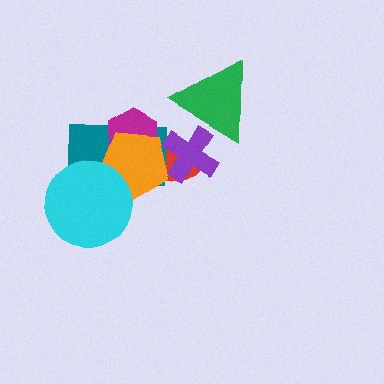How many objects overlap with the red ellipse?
4 objects overlap with the red ellipse.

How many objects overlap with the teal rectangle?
4 objects overlap with the teal rectangle.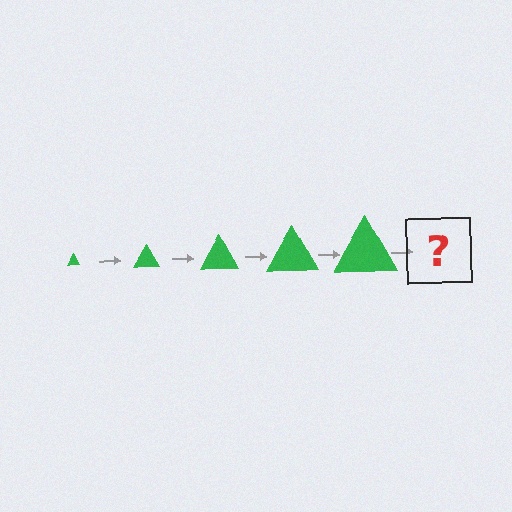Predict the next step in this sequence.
The next step is a green triangle, larger than the previous one.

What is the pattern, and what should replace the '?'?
The pattern is that the triangle gets progressively larger each step. The '?' should be a green triangle, larger than the previous one.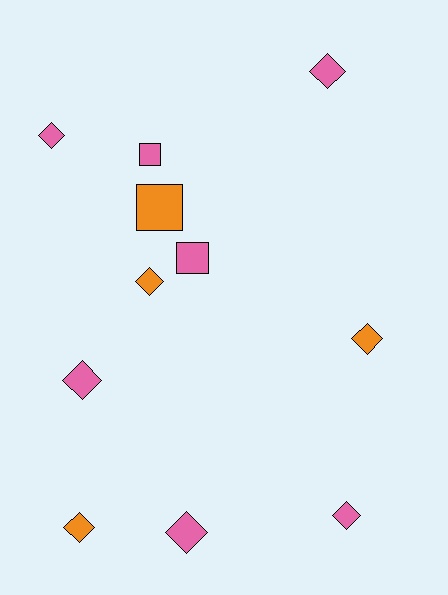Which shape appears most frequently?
Diamond, with 8 objects.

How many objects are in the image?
There are 11 objects.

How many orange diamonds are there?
There are 3 orange diamonds.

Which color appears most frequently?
Pink, with 7 objects.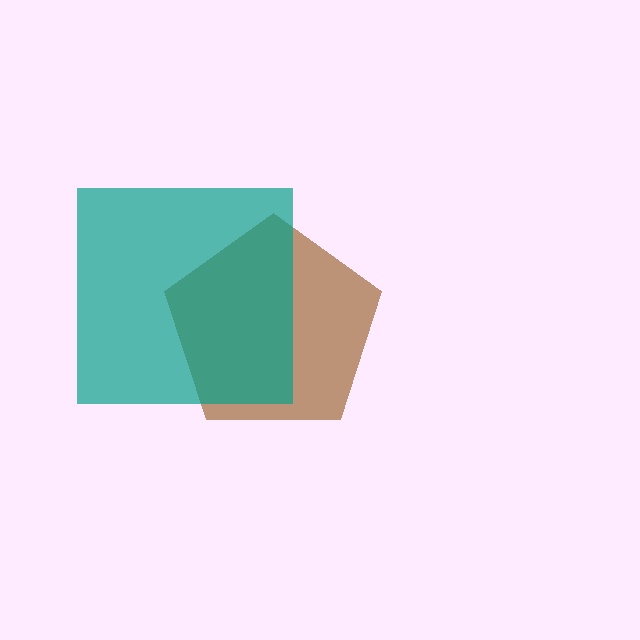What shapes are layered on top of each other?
The layered shapes are: a brown pentagon, a teal square.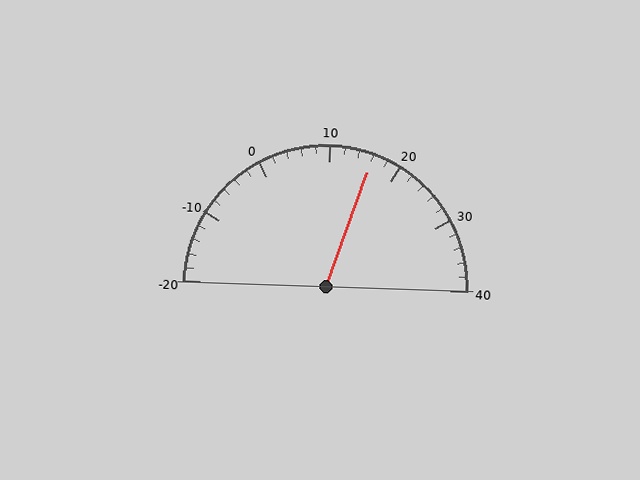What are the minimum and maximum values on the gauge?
The gauge ranges from -20 to 40.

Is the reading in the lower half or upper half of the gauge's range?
The reading is in the upper half of the range (-20 to 40).